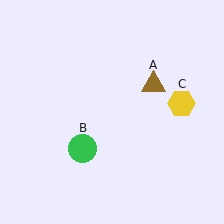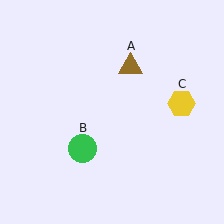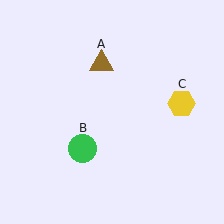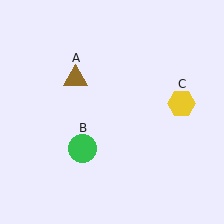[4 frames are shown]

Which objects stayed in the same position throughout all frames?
Green circle (object B) and yellow hexagon (object C) remained stationary.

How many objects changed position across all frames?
1 object changed position: brown triangle (object A).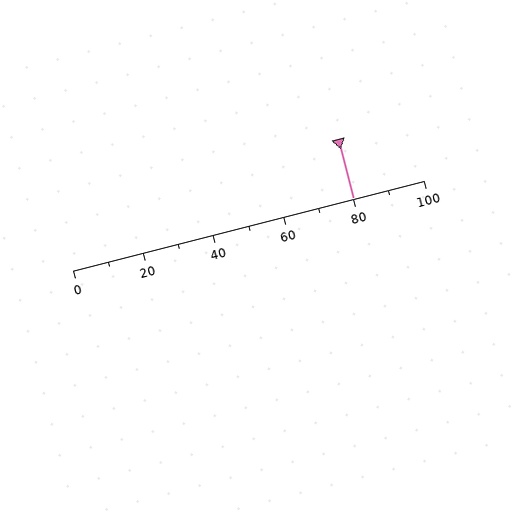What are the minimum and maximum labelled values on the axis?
The axis runs from 0 to 100.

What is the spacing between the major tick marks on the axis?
The major ticks are spaced 20 apart.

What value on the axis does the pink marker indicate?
The marker indicates approximately 80.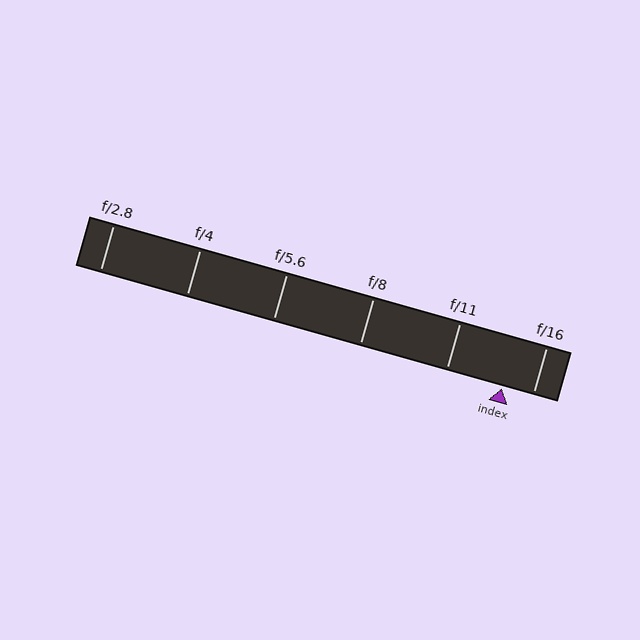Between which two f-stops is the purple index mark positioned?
The index mark is between f/11 and f/16.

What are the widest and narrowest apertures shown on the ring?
The widest aperture shown is f/2.8 and the narrowest is f/16.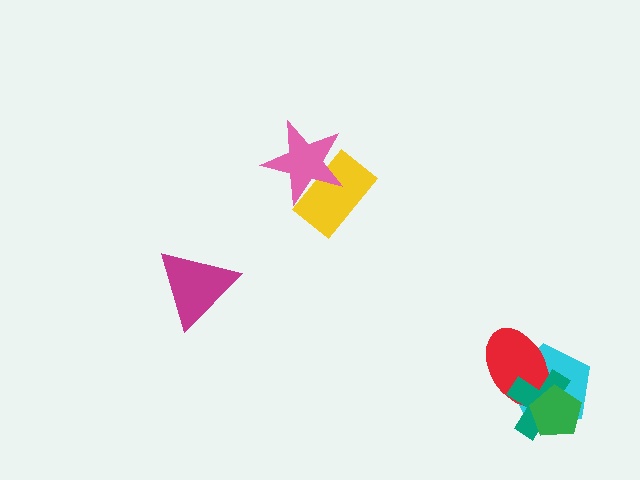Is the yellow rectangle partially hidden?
Yes, it is partially covered by another shape.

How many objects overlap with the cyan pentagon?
3 objects overlap with the cyan pentagon.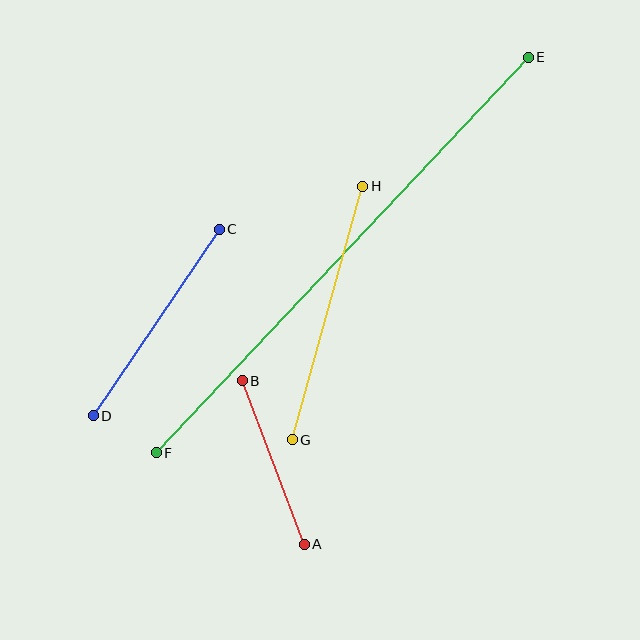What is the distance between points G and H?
The distance is approximately 263 pixels.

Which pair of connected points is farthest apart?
Points E and F are farthest apart.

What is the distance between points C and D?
The distance is approximately 225 pixels.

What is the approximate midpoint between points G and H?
The midpoint is at approximately (328, 313) pixels.